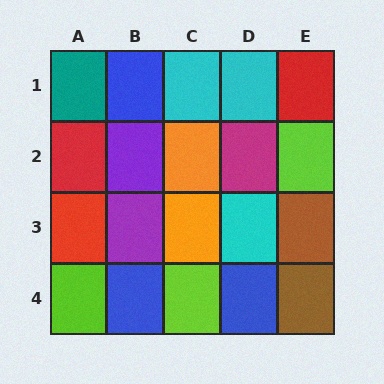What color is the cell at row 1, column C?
Cyan.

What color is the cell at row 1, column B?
Blue.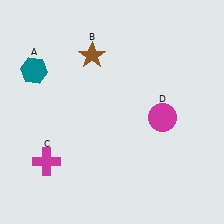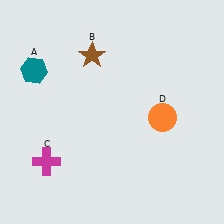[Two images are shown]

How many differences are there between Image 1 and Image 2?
There is 1 difference between the two images.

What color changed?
The circle (D) changed from magenta in Image 1 to orange in Image 2.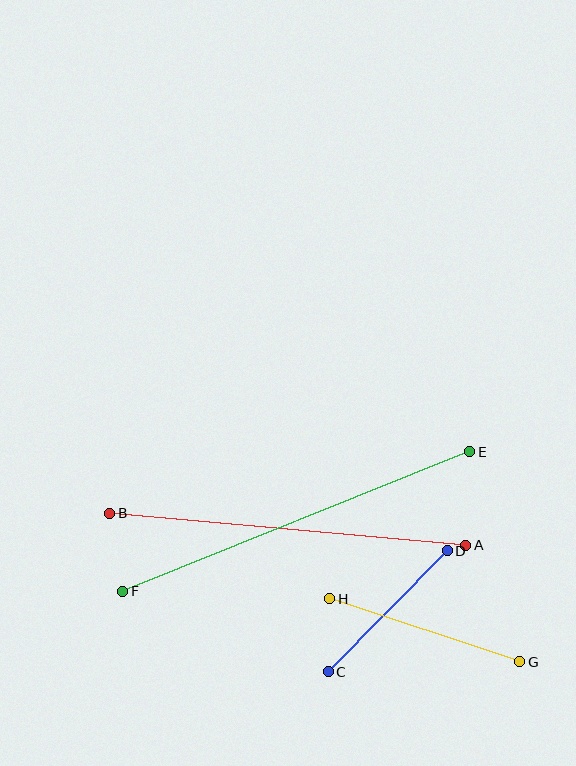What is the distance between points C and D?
The distance is approximately 170 pixels.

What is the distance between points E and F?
The distance is approximately 374 pixels.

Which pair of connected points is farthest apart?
Points E and F are farthest apart.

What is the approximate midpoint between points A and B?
The midpoint is at approximately (288, 529) pixels.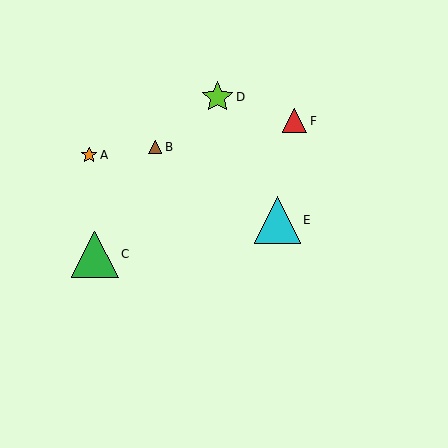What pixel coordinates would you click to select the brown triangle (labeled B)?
Click at (155, 147) to select the brown triangle B.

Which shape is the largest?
The green triangle (labeled C) is the largest.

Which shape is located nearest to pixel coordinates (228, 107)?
The lime star (labeled D) at (218, 97) is nearest to that location.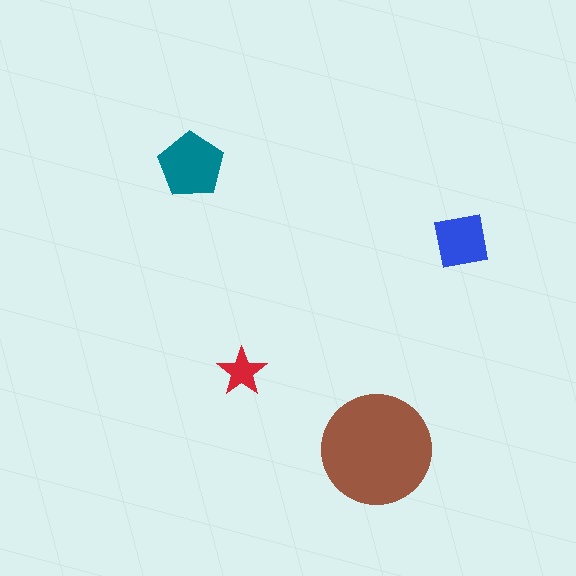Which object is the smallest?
The red star.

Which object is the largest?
The brown circle.